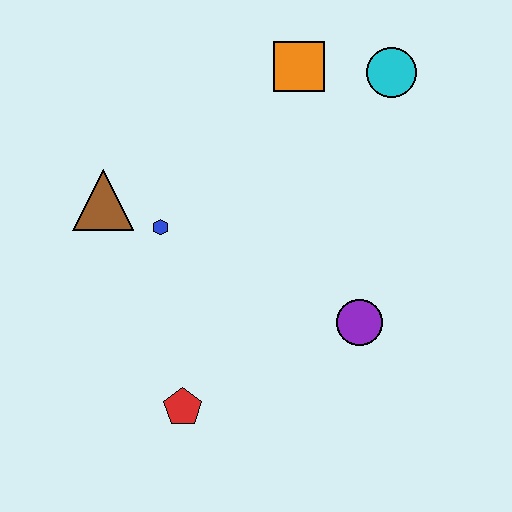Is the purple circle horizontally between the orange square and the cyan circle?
Yes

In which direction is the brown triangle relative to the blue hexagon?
The brown triangle is to the left of the blue hexagon.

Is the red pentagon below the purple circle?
Yes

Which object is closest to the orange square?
The cyan circle is closest to the orange square.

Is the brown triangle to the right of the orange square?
No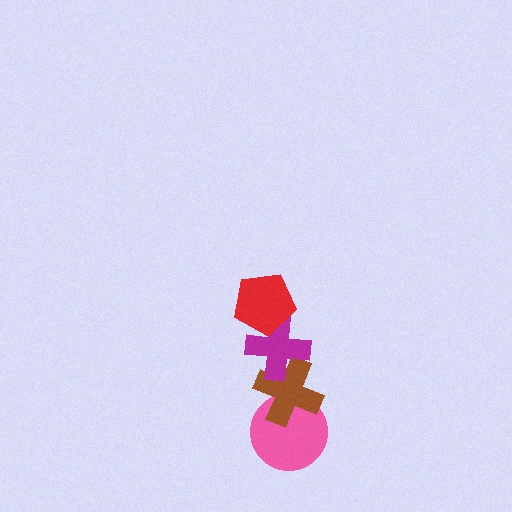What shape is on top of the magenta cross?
The red pentagon is on top of the magenta cross.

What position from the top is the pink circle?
The pink circle is 4th from the top.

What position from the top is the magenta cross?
The magenta cross is 2nd from the top.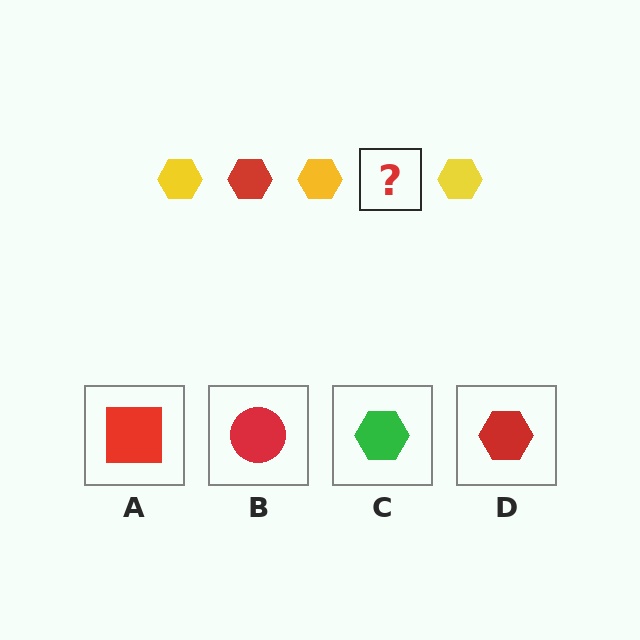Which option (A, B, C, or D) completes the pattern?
D.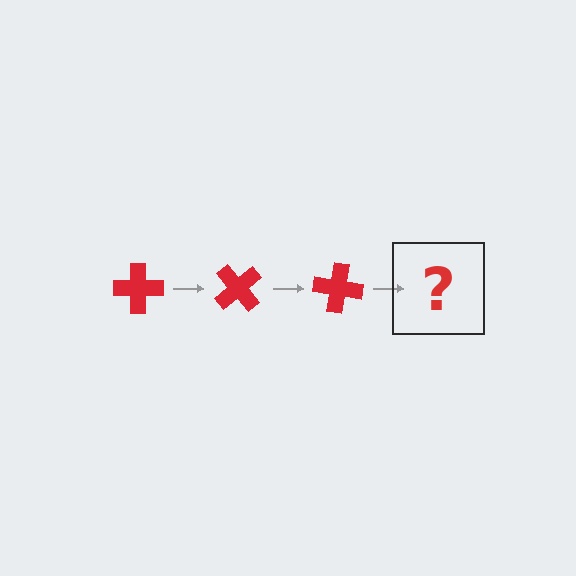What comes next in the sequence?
The next element should be a red cross rotated 150 degrees.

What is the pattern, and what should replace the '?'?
The pattern is that the cross rotates 50 degrees each step. The '?' should be a red cross rotated 150 degrees.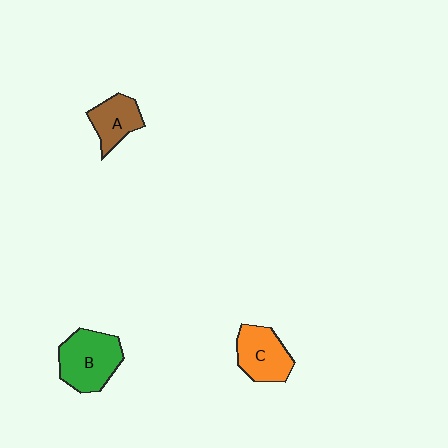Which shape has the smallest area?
Shape A (brown).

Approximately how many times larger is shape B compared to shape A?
Approximately 1.6 times.